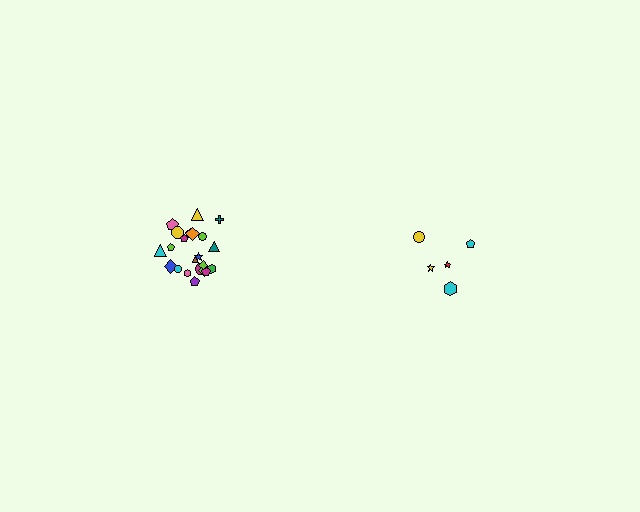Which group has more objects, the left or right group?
The left group.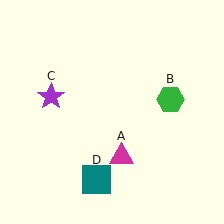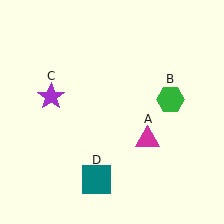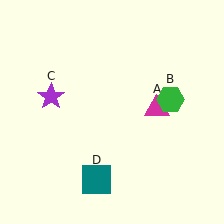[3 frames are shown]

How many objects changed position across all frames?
1 object changed position: magenta triangle (object A).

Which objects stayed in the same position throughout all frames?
Green hexagon (object B) and purple star (object C) and teal square (object D) remained stationary.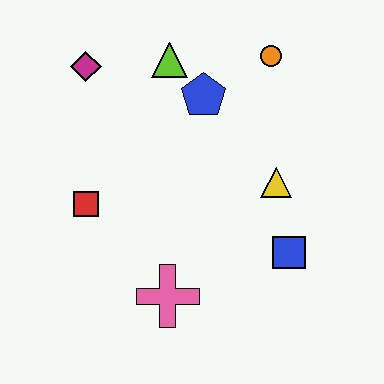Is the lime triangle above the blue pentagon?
Yes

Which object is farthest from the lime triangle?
The pink cross is farthest from the lime triangle.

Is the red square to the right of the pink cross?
No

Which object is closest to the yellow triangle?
The blue square is closest to the yellow triangle.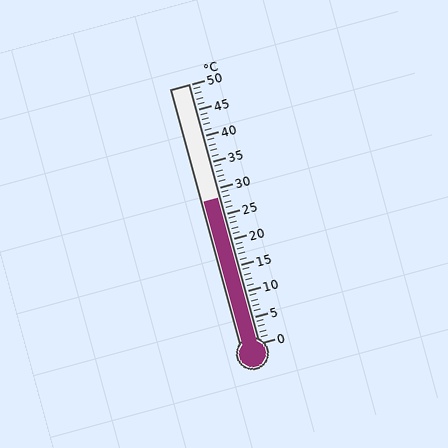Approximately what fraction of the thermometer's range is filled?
The thermometer is filled to approximately 55% of its range.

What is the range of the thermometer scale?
The thermometer scale ranges from 0°C to 50°C.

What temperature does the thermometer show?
The thermometer shows approximately 28°C.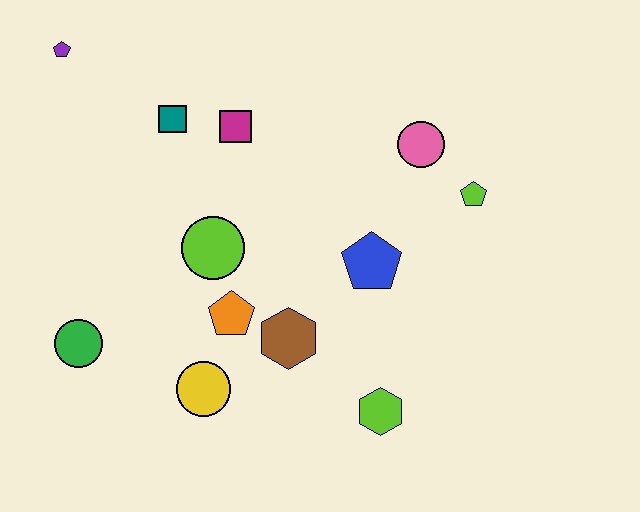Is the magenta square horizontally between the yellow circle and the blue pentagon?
Yes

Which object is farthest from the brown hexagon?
The purple pentagon is farthest from the brown hexagon.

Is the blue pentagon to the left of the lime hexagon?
Yes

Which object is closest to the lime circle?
The orange pentagon is closest to the lime circle.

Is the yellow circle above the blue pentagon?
No